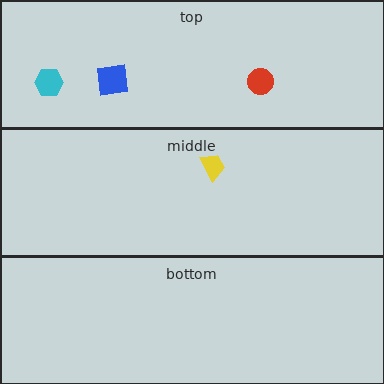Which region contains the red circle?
The top region.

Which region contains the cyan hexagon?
The top region.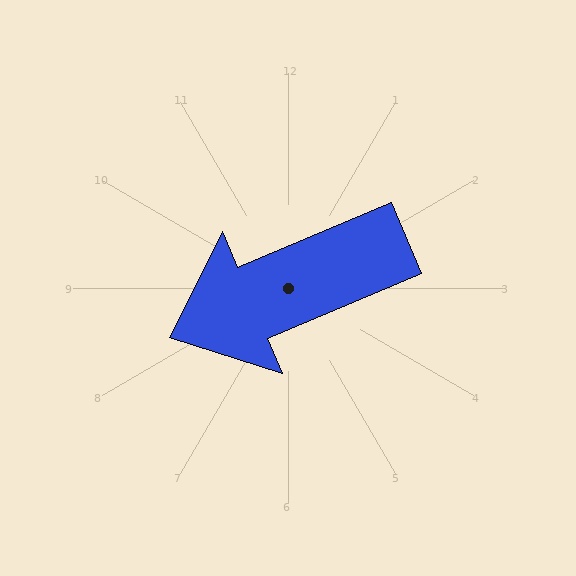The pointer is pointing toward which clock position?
Roughly 8 o'clock.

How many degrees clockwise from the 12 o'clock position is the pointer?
Approximately 247 degrees.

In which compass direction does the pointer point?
Southwest.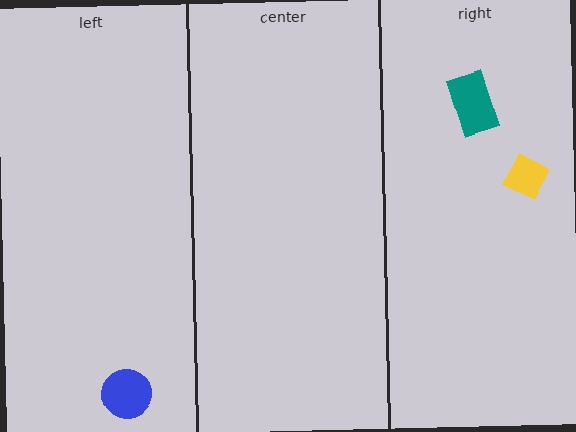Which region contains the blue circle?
The left region.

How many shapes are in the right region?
2.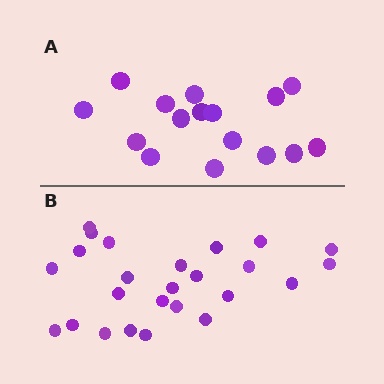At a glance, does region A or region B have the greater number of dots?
Region B (the bottom region) has more dots.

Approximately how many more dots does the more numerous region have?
Region B has roughly 8 or so more dots than region A.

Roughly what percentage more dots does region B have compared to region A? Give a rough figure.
About 55% more.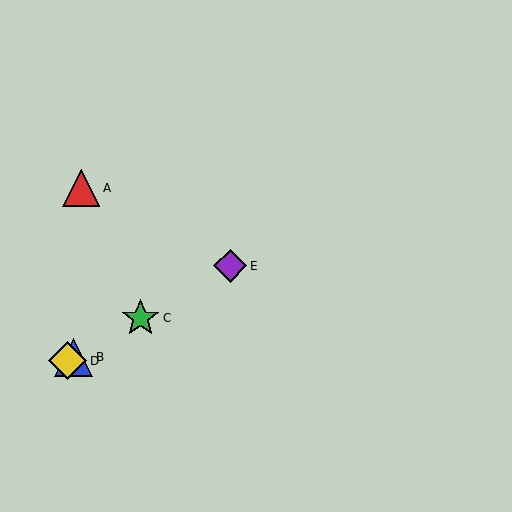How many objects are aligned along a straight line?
4 objects (B, C, D, E) are aligned along a straight line.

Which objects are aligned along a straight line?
Objects B, C, D, E are aligned along a straight line.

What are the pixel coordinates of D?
Object D is at (68, 361).